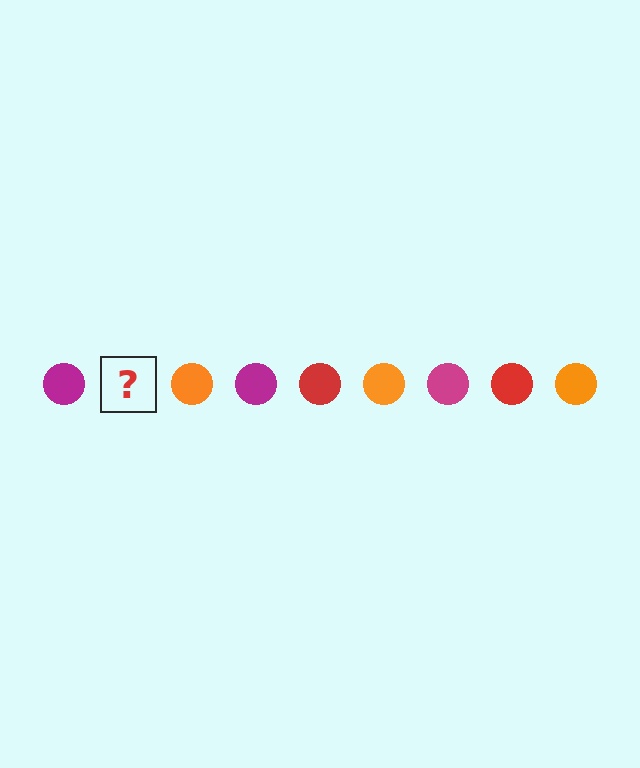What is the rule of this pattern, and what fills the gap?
The rule is that the pattern cycles through magenta, red, orange circles. The gap should be filled with a red circle.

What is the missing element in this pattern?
The missing element is a red circle.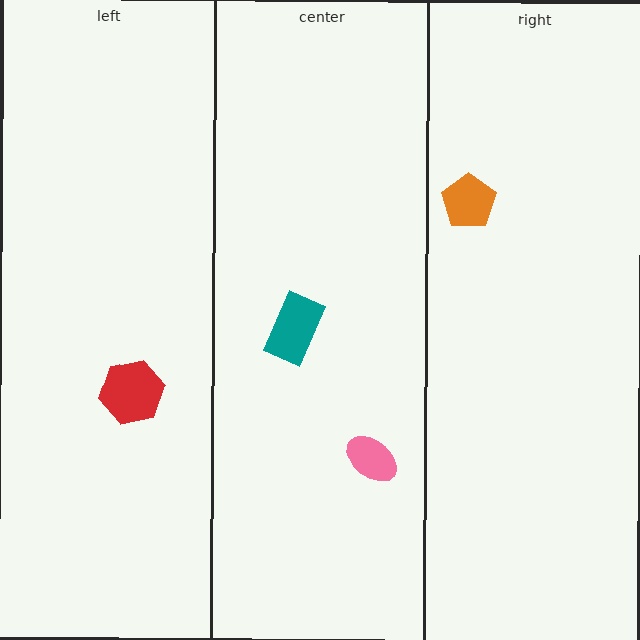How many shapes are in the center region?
2.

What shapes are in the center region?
The teal rectangle, the pink ellipse.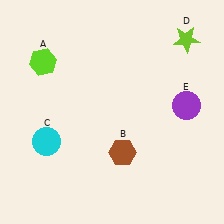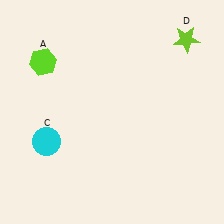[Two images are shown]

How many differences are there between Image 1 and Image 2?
There are 2 differences between the two images.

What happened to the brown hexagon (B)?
The brown hexagon (B) was removed in Image 2. It was in the bottom-right area of Image 1.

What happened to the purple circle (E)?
The purple circle (E) was removed in Image 2. It was in the top-right area of Image 1.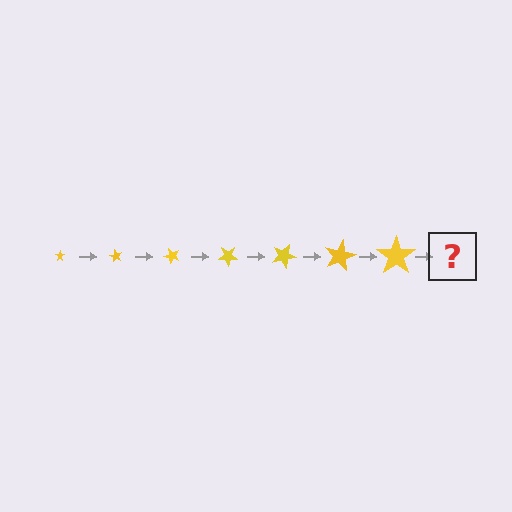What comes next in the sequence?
The next element should be a star, larger than the previous one and rotated 420 degrees from the start.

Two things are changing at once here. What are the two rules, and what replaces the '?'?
The two rules are that the star grows larger each step and it rotates 60 degrees each step. The '?' should be a star, larger than the previous one and rotated 420 degrees from the start.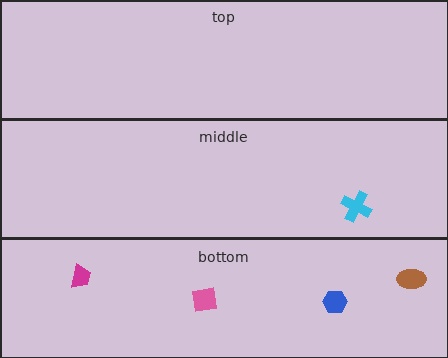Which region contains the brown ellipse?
The bottom region.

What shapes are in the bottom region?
The pink square, the magenta trapezoid, the brown ellipse, the blue hexagon.